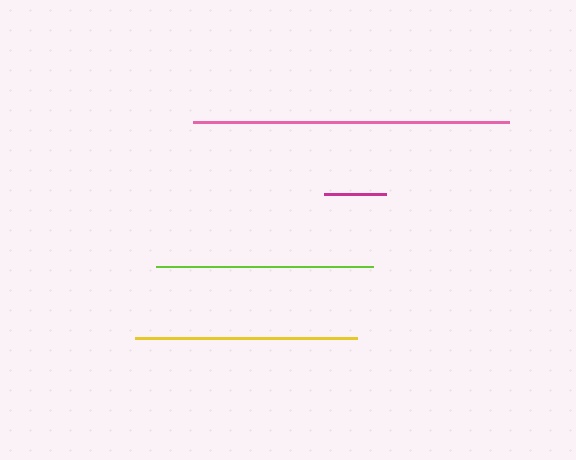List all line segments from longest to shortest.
From longest to shortest: pink, yellow, lime, magenta.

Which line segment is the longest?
The pink line is the longest at approximately 316 pixels.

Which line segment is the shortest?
The magenta line is the shortest at approximately 62 pixels.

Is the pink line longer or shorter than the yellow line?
The pink line is longer than the yellow line.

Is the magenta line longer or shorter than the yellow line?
The yellow line is longer than the magenta line.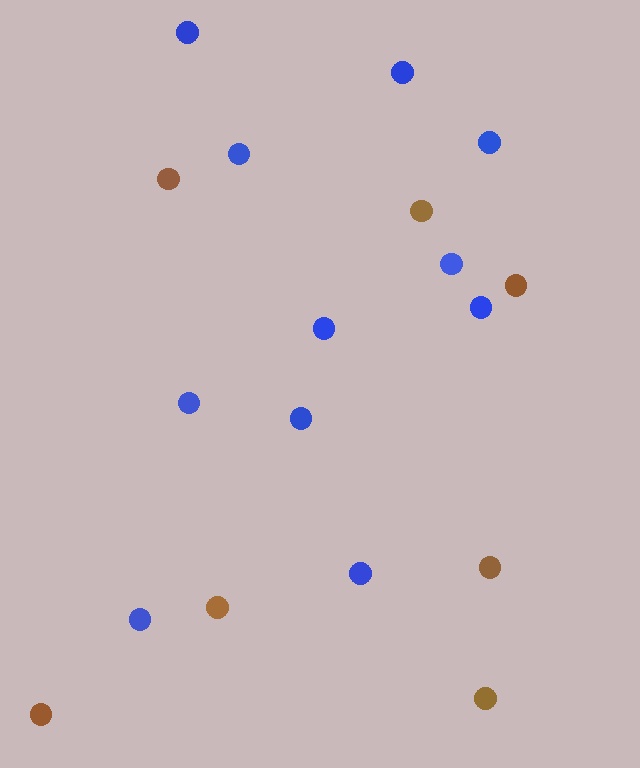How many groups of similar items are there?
There are 2 groups: one group of blue circles (11) and one group of brown circles (7).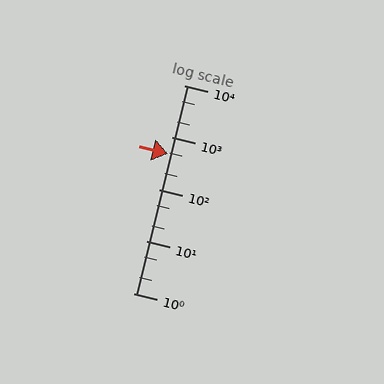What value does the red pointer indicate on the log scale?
The pointer indicates approximately 490.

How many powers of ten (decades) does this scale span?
The scale spans 4 decades, from 1 to 10000.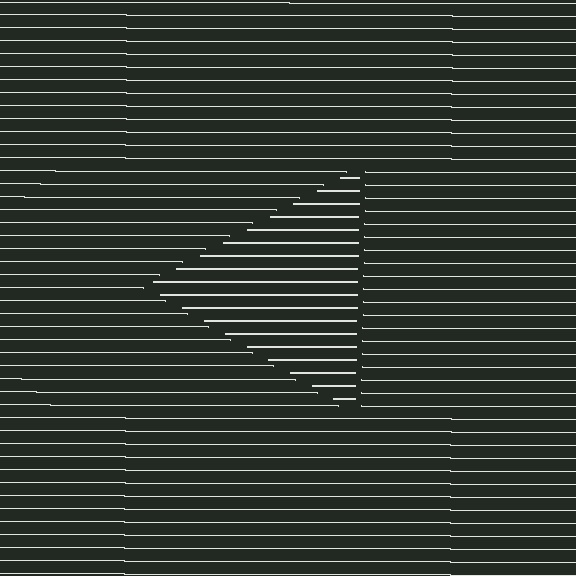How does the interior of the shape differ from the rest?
The interior of the shape contains the same grating, shifted by half a period — the contour is defined by the phase discontinuity where line-ends from the inner and outer gratings abut.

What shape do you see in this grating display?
An illusory triangle. The interior of the shape contains the same grating, shifted by half a period — the contour is defined by the phase discontinuity where line-ends from the inner and outer gratings abut.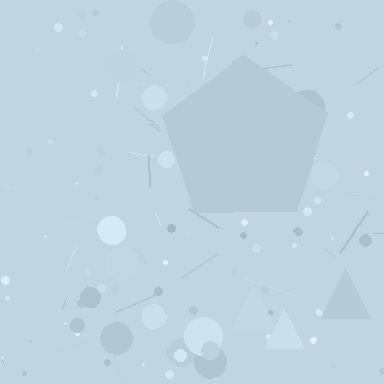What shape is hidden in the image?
A pentagon is hidden in the image.